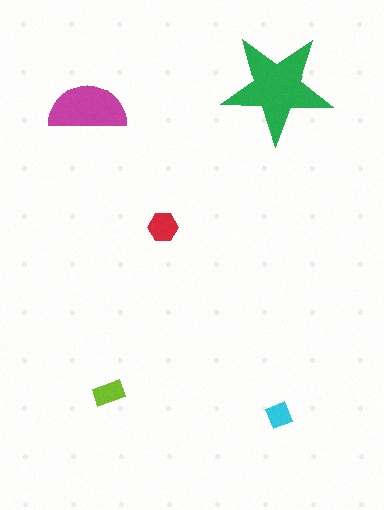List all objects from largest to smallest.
The green star, the magenta semicircle, the red hexagon, the lime rectangle, the cyan diamond.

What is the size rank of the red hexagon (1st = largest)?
3rd.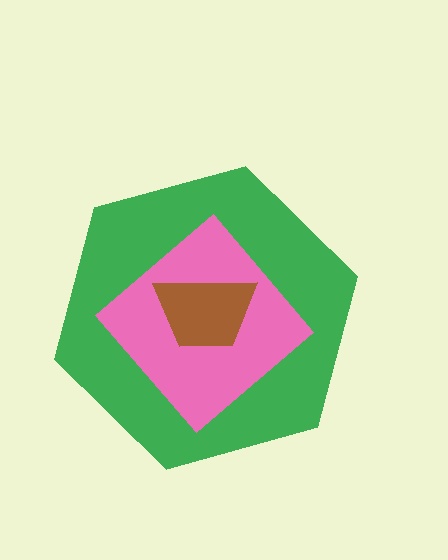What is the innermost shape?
The brown trapezoid.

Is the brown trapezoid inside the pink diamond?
Yes.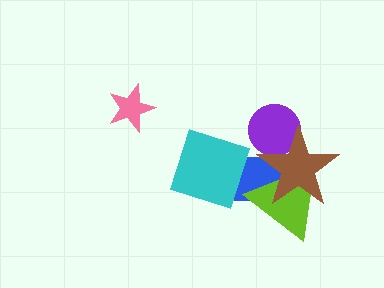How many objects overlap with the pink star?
0 objects overlap with the pink star.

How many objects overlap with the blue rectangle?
4 objects overlap with the blue rectangle.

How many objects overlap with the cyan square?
1 object overlaps with the cyan square.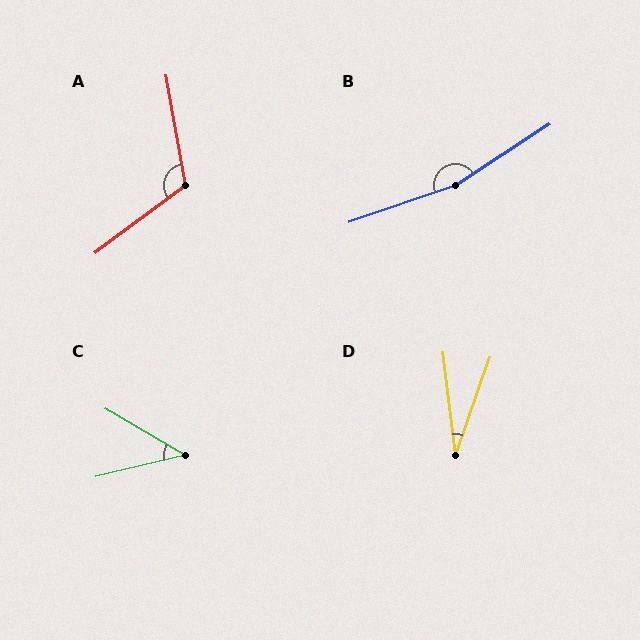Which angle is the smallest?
D, at approximately 26 degrees.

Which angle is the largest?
B, at approximately 166 degrees.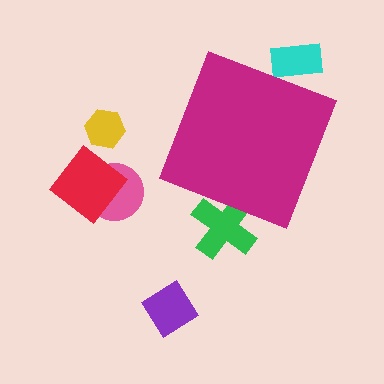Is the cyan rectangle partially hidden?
Yes, the cyan rectangle is partially hidden behind the magenta diamond.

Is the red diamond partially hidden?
No, the red diamond is fully visible.